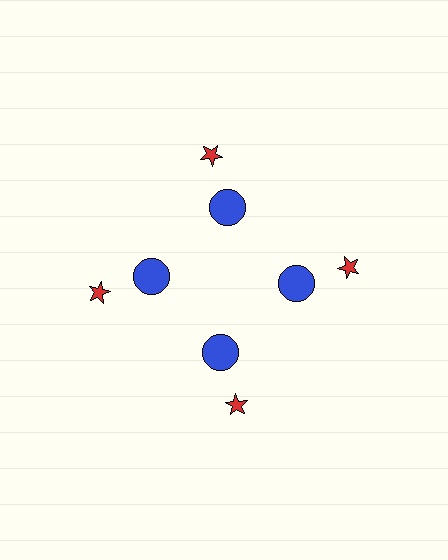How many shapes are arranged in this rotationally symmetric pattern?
There are 8 shapes, arranged in 4 groups of 2.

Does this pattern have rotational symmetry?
Yes, this pattern has 4-fold rotational symmetry. It looks the same after rotating 90 degrees around the center.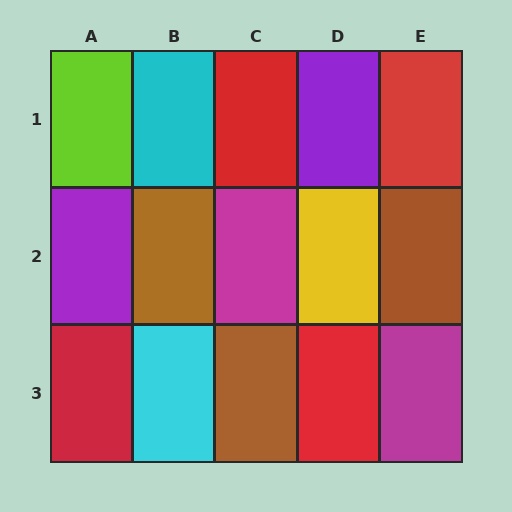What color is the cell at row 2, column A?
Purple.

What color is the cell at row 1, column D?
Purple.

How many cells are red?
4 cells are red.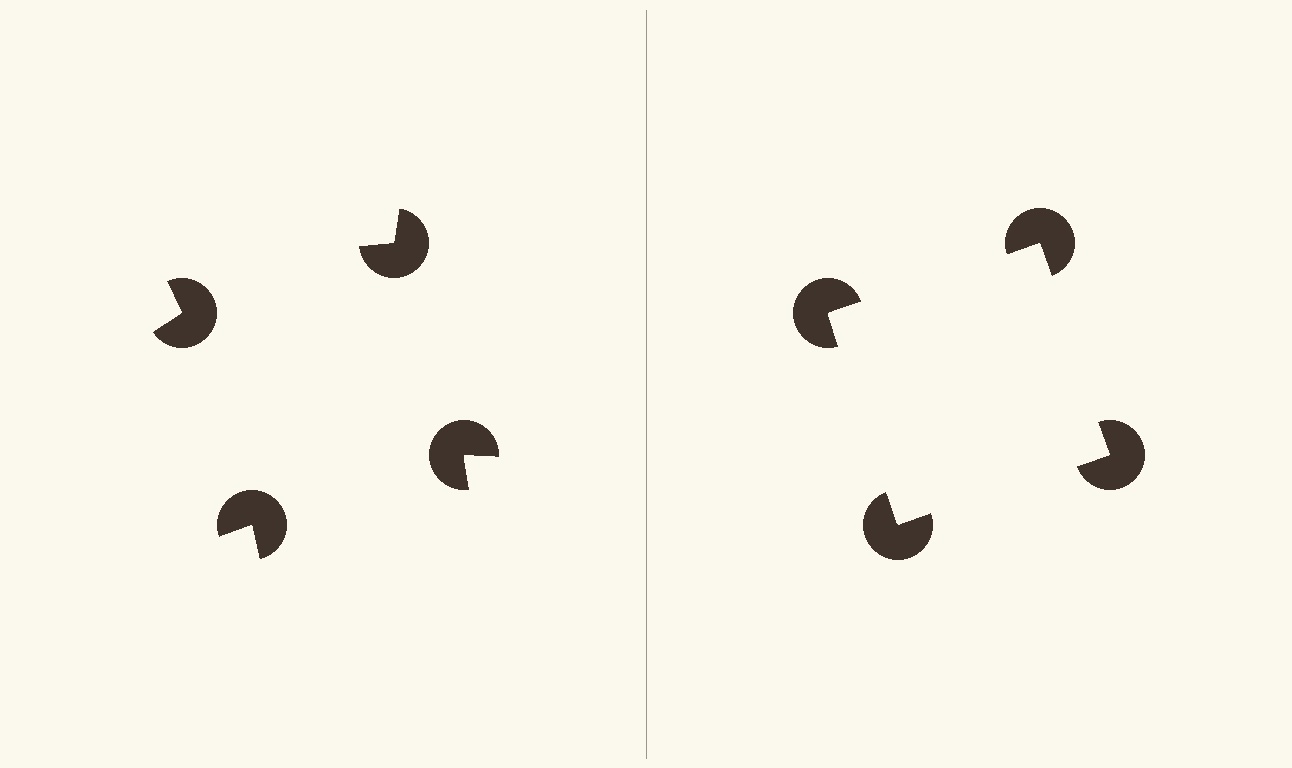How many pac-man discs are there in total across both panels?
8 — 4 on each side.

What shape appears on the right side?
An illusory square.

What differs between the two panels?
The pac-man discs are positioned identically on both sides; only the wedge orientations differ. On the right they align to a square; on the left they are misaligned.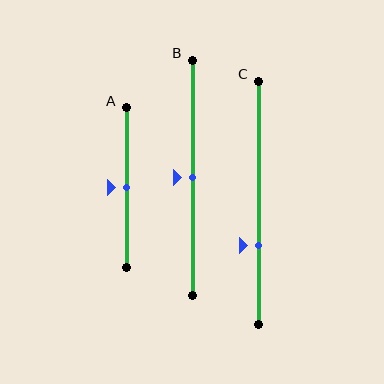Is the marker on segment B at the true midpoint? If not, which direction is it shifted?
Yes, the marker on segment B is at the true midpoint.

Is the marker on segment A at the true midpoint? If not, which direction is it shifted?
Yes, the marker on segment A is at the true midpoint.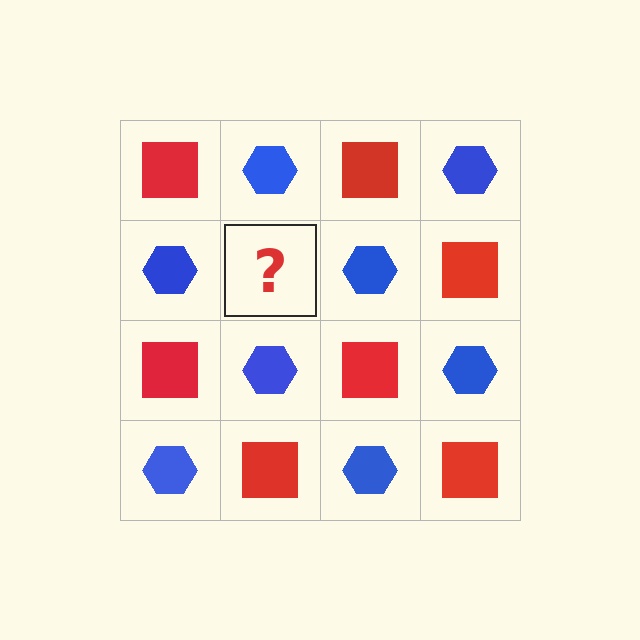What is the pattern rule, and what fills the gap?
The rule is that it alternates red square and blue hexagon in a checkerboard pattern. The gap should be filled with a red square.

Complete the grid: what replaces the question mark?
The question mark should be replaced with a red square.